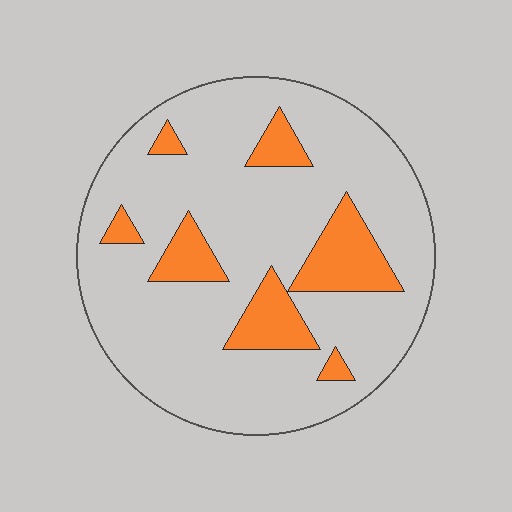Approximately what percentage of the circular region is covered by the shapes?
Approximately 20%.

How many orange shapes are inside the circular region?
7.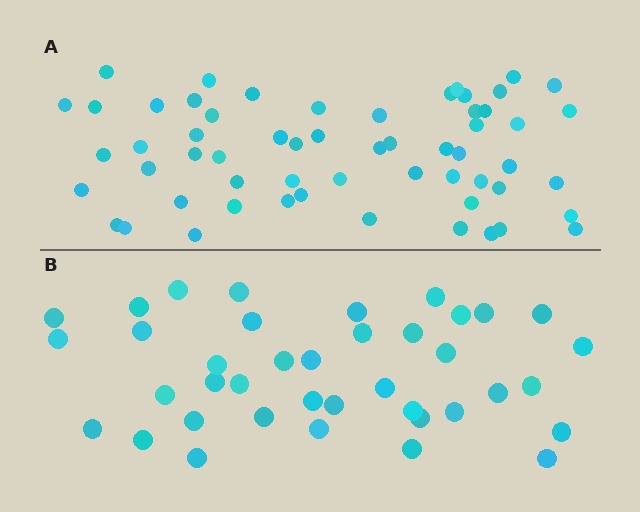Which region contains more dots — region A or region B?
Region A (the top region) has more dots.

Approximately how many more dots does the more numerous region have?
Region A has approximately 20 more dots than region B.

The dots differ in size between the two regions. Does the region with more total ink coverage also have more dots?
No. Region B has more total ink coverage because its dots are larger, but region A actually contains more individual dots. Total area can be misleading — the number of items is what matters here.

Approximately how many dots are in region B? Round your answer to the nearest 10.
About 40 dots. (The exact count is 39, which rounds to 40.)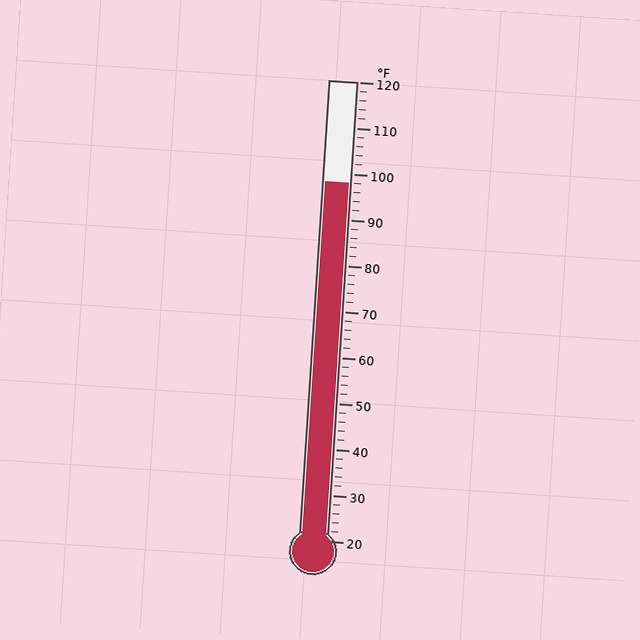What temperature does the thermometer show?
The thermometer shows approximately 98°F.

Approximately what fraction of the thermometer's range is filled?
The thermometer is filled to approximately 80% of its range.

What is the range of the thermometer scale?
The thermometer scale ranges from 20°F to 120°F.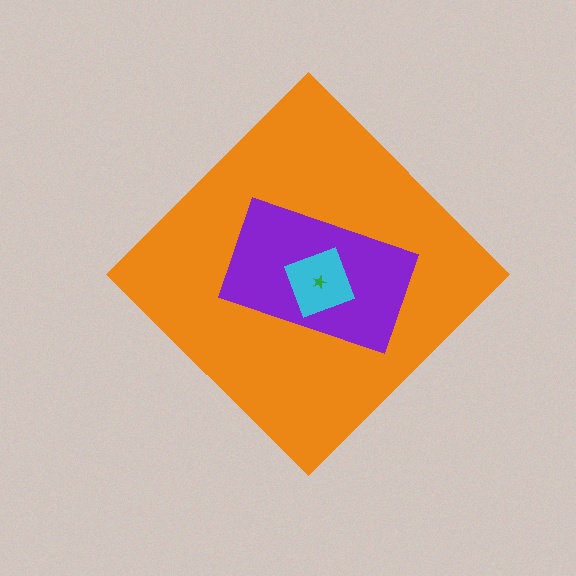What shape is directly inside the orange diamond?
The purple rectangle.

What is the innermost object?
The green star.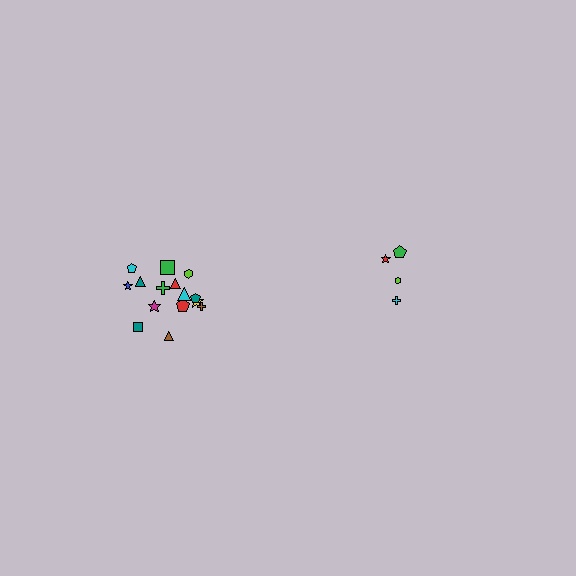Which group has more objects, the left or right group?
The left group.